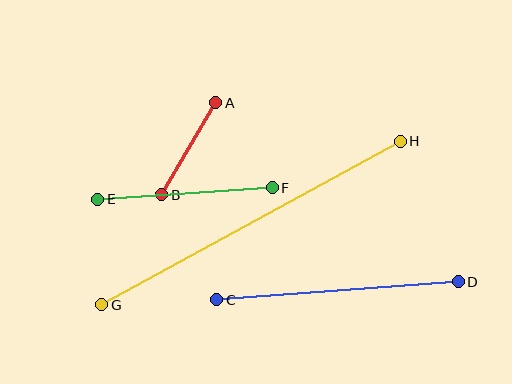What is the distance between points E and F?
The distance is approximately 175 pixels.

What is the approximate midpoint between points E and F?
The midpoint is at approximately (185, 194) pixels.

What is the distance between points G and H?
The distance is approximately 340 pixels.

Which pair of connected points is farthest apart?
Points G and H are farthest apart.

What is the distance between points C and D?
The distance is approximately 242 pixels.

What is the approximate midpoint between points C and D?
The midpoint is at approximately (337, 291) pixels.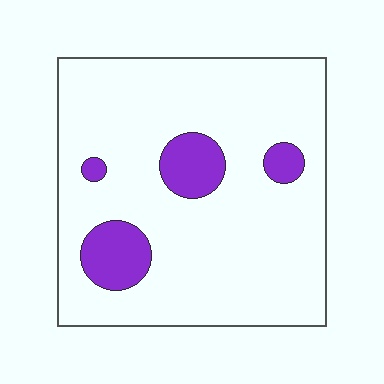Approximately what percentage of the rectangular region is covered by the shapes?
Approximately 15%.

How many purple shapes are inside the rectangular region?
4.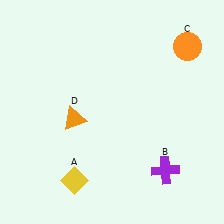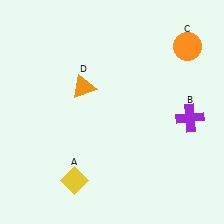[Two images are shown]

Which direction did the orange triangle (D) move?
The orange triangle (D) moved up.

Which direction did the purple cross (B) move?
The purple cross (B) moved up.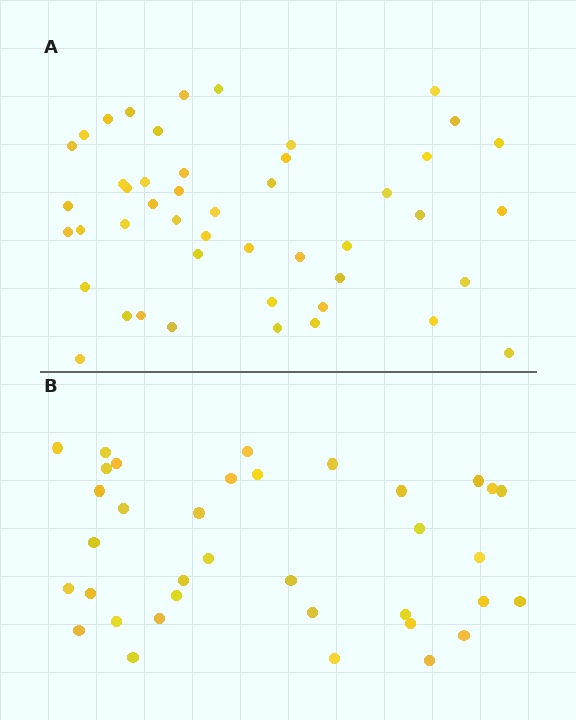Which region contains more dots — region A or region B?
Region A (the top region) has more dots.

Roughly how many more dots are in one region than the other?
Region A has roughly 12 or so more dots than region B.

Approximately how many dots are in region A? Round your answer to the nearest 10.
About 50 dots. (The exact count is 47, which rounds to 50.)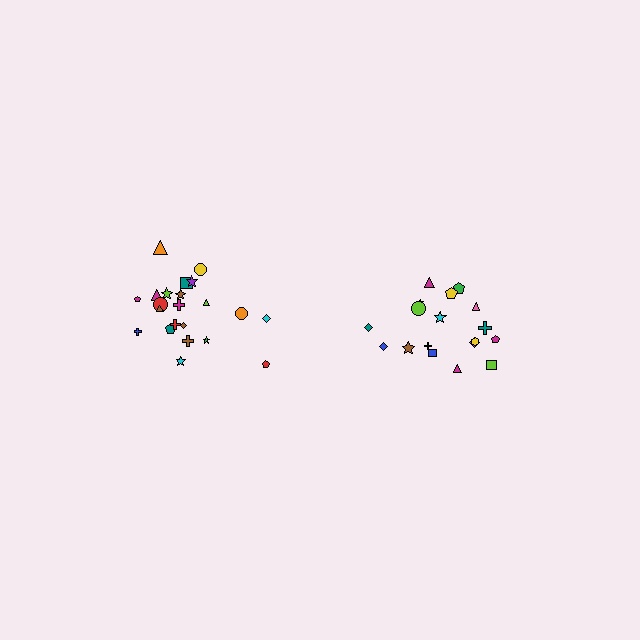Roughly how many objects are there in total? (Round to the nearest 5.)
Roughly 40 objects in total.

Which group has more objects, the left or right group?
The left group.